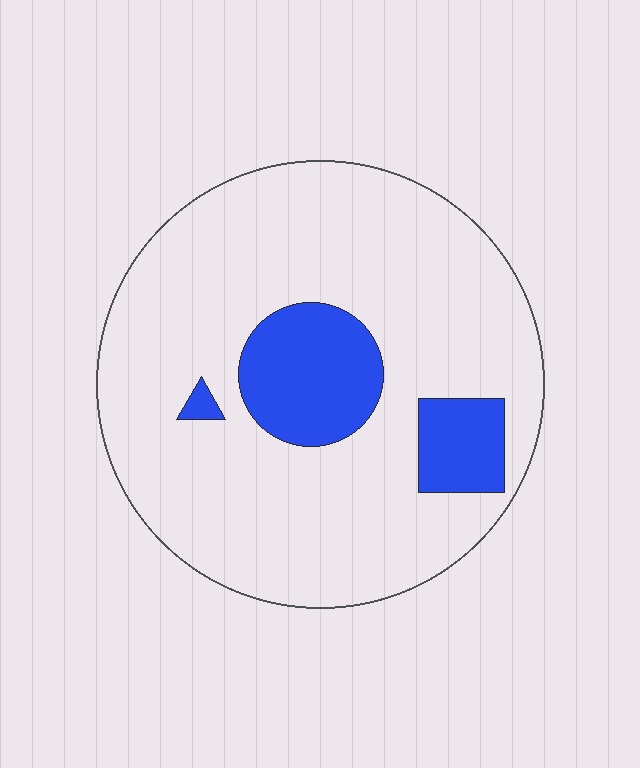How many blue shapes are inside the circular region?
3.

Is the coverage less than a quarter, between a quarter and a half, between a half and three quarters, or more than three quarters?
Less than a quarter.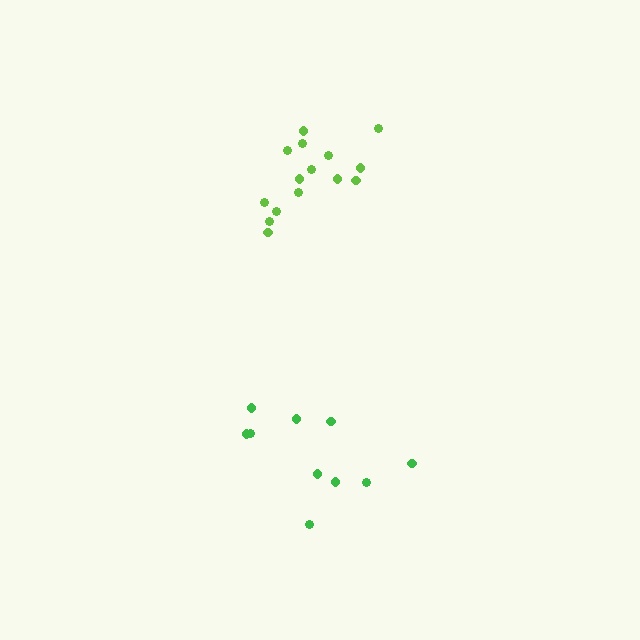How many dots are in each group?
Group 1: 15 dots, Group 2: 10 dots (25 total).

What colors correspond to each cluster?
The clusters are colored: lime, green.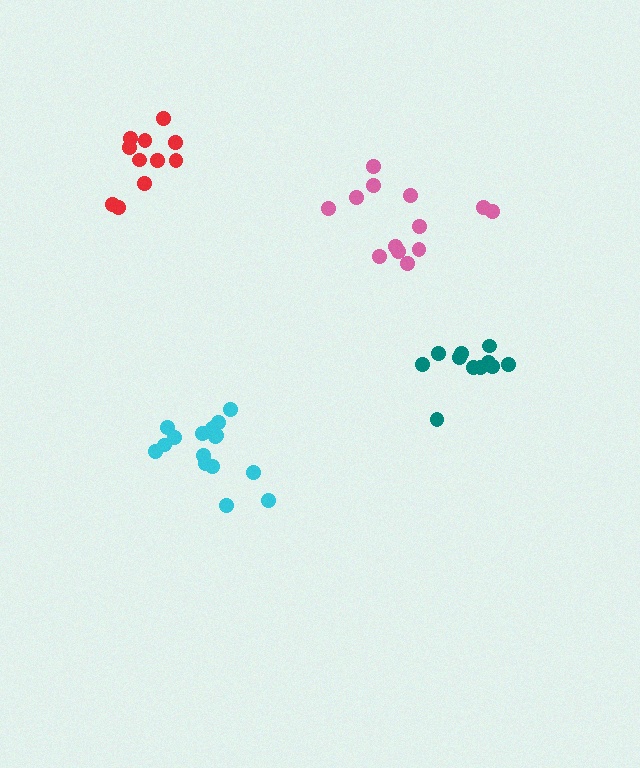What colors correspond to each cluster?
The clusters are colored: cyan, red, teal, pink.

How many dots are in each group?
Group 1: 16 dots, Group 2: 11 dots, Group 3: 11 dots, Group 4: 13 dots (51 total).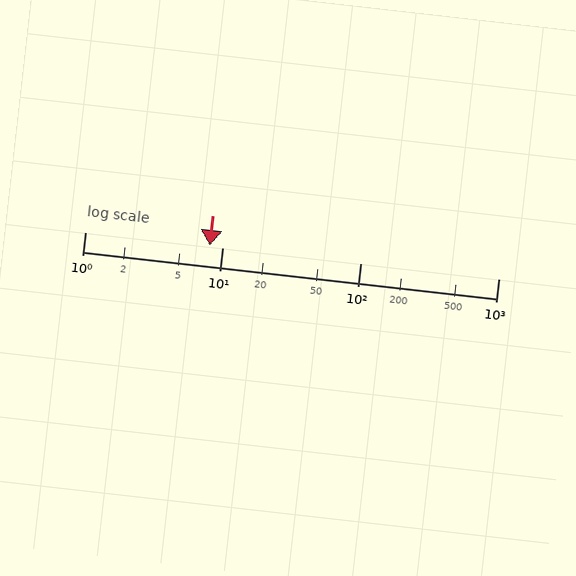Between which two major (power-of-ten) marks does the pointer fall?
The pointer is between 1 and 10.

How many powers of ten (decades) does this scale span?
The scale spans 3 decades, from 1 to 1000.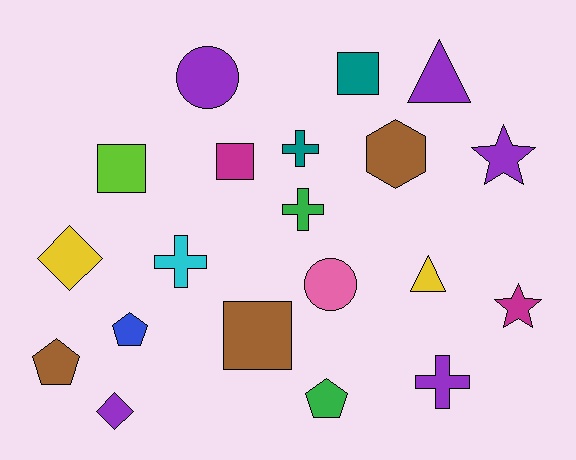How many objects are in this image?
There are 20 objects.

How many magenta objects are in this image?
There are 2 magenta objects.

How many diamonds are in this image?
There are 2 diamonds.